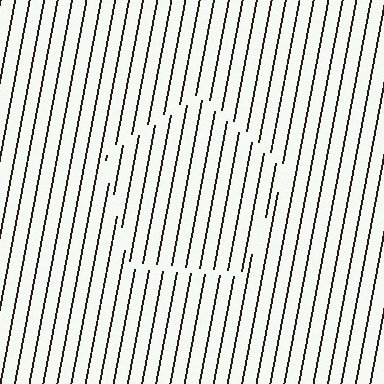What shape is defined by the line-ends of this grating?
An illusory pentagon. The interior of the shape contains the same grating, shifted by half a period — the contour is defined by the phase discontinuity where line-ends from the inner and outer gratings abut.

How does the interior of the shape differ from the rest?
The interior of the shape contains the same grating, shifted by half a period — the contour is defined by the phase discontinuity where line-ends from the inner and outer gratings abut.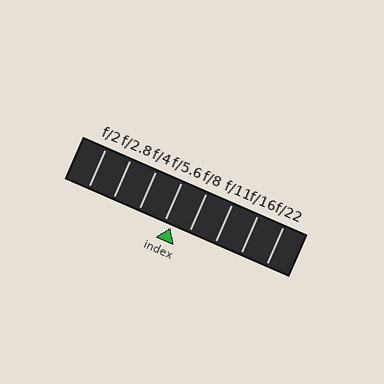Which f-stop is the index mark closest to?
The index mark is closest to f/5.6.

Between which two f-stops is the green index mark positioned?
The index mark is between f/5.6 and f/8.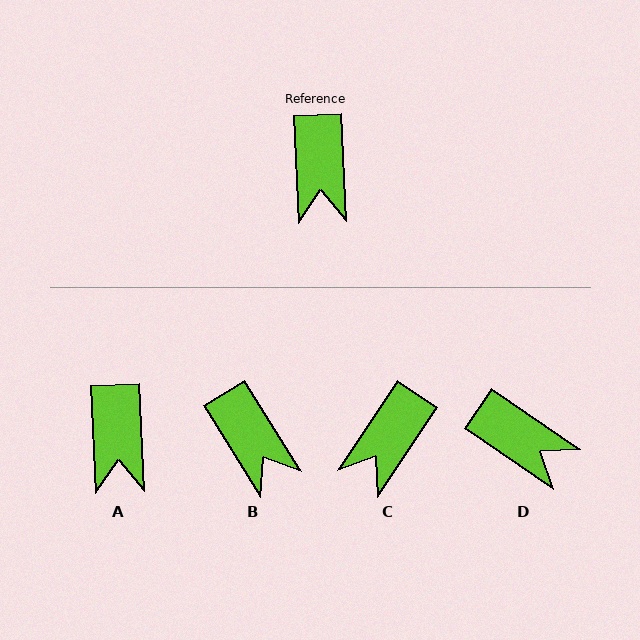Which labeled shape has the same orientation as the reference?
A.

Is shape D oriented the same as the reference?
No, it is off by about 53 degrees.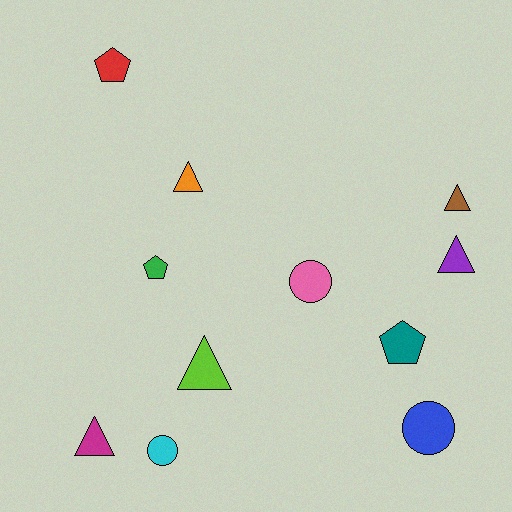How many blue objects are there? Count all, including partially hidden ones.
There is 1 blue object.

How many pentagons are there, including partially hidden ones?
There are 3 pentagons.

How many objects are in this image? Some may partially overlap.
There are 11 objects.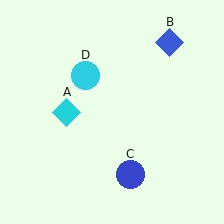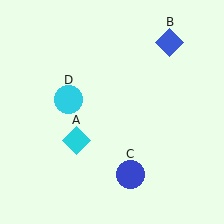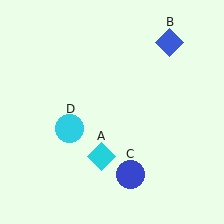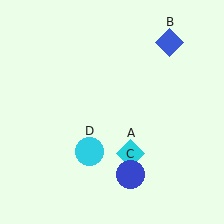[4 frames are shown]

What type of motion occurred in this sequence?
The cyan diamond (object A), cyan circle (object D) rotated counterclockwise around the center of the scene.